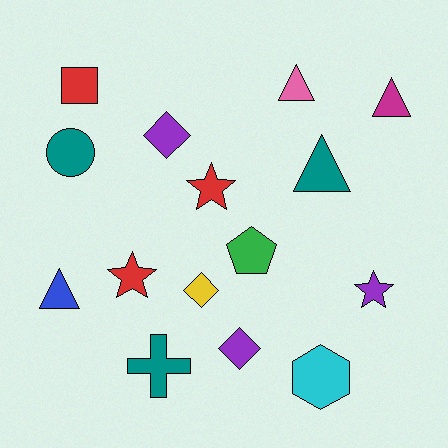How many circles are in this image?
There is 1 circle.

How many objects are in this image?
There are 15 objects.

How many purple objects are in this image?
There are 3 purple objects.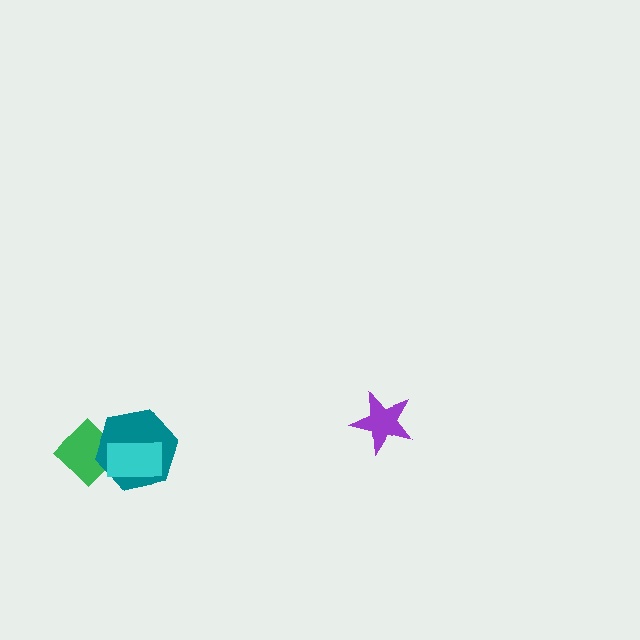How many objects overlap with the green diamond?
2 objects overlap with the green diamond.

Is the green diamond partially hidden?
Yes, it is partially covered by another shape.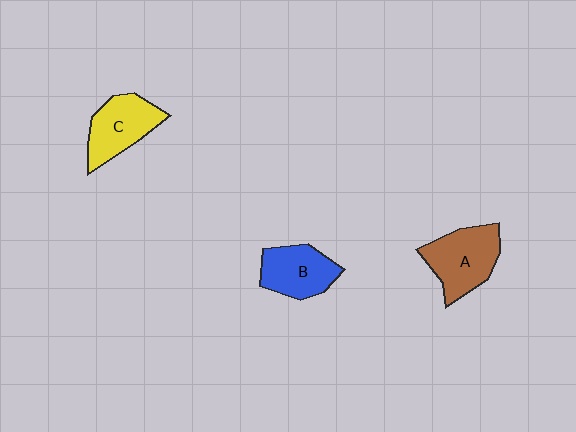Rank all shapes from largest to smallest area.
From largest to smallest: A (brown), C (yellow), B (blue).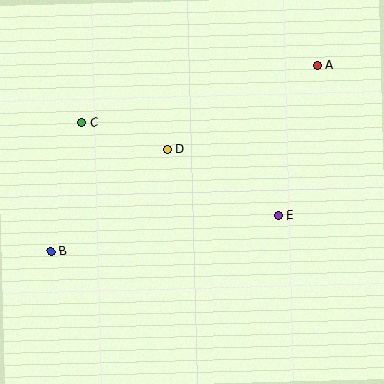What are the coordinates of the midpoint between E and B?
The midpoint between E and B is at (164, 234).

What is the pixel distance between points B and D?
The distance between B and D is 155 pixels.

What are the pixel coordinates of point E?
Point E is at (278, 215).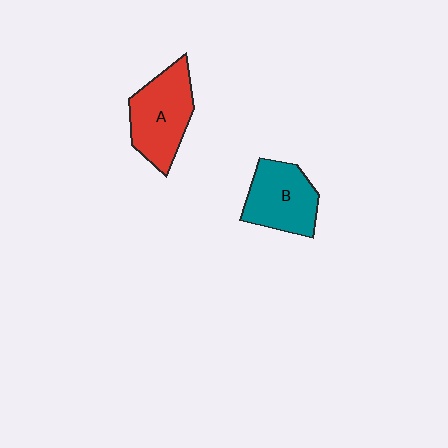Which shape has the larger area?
Shape A (red).